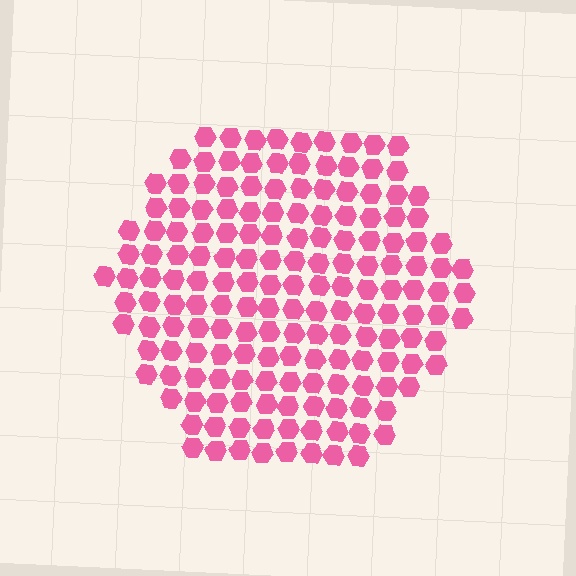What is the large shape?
The large shape is a hexagon.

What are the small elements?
The small elements are hexagons.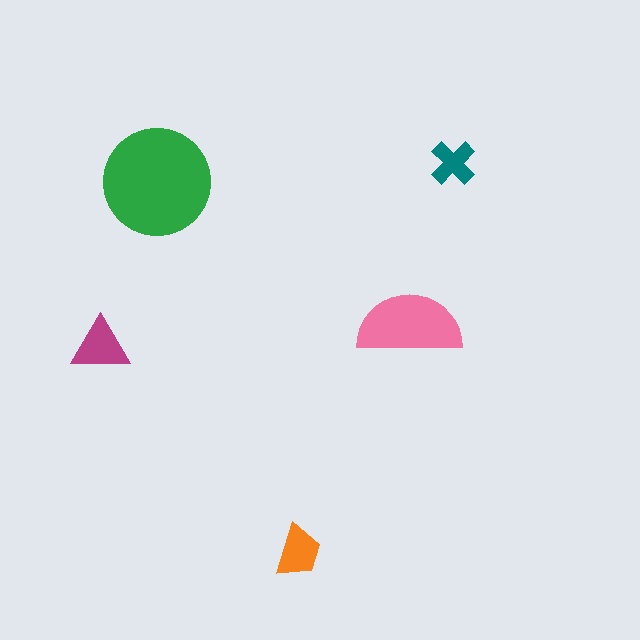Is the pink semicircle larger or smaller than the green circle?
Smaller.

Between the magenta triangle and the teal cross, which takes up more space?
The magenta triangle.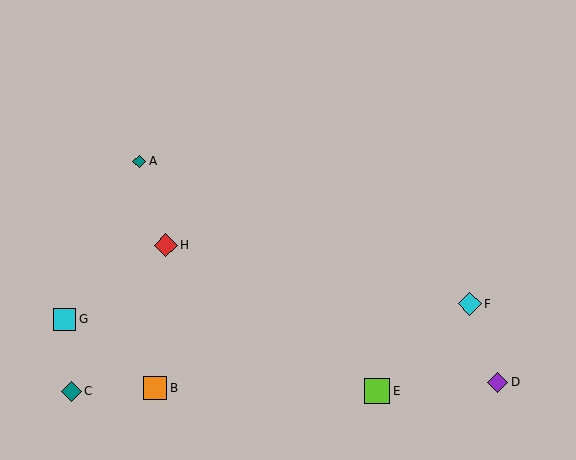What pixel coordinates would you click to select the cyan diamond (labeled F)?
Click at (470, 304) to select the cyan diamond F.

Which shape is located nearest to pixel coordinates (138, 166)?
The teal diamond (labeled A) at (139, 161) is nearest to that location.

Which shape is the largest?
The lime square (labeled E) is the largest.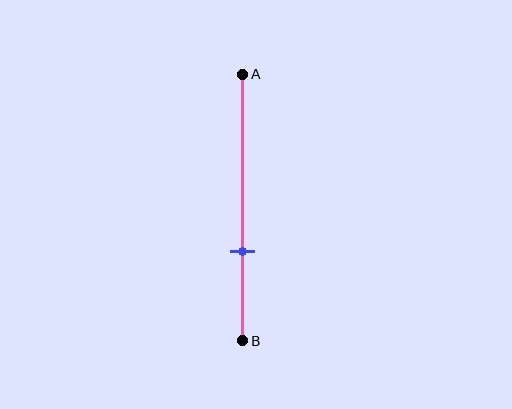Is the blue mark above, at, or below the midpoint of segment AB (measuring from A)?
The blue mark is below the midpoint of segment AB.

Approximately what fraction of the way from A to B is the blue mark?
The blue mark is approximately 65% of the way from A to B.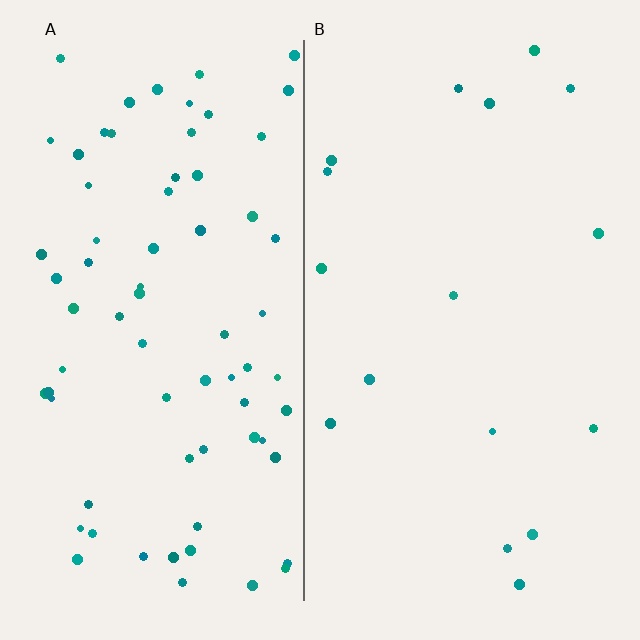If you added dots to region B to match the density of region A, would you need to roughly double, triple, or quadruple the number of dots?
Approximately quadruple.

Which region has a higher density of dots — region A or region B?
A (the left).